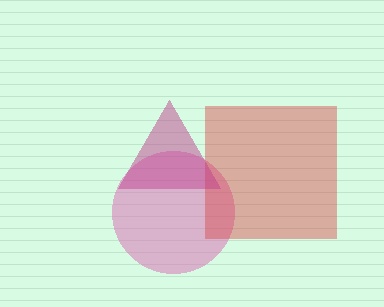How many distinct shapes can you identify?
There are 3 distinct shapes: a pink circle, a red square, a magenta triangle.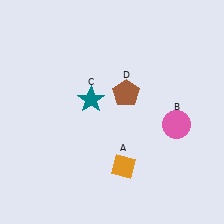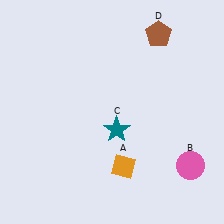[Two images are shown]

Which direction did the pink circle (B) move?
The pink circle (B) moved down.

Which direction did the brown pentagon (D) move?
The brown pentagon (D) moved up.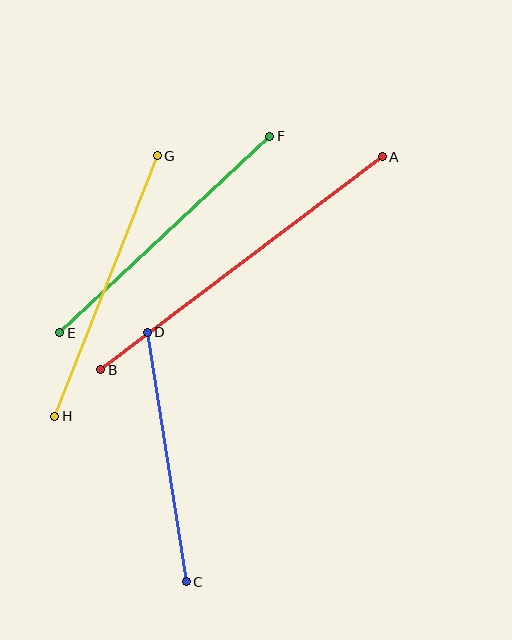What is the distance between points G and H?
The distance is approximately 280 pixels.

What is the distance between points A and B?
The distance is approximately 353 pixels.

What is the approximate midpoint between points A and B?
The midpoint is at approximately (241, 263) pixels.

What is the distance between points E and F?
The distance is approximately 288 pixels.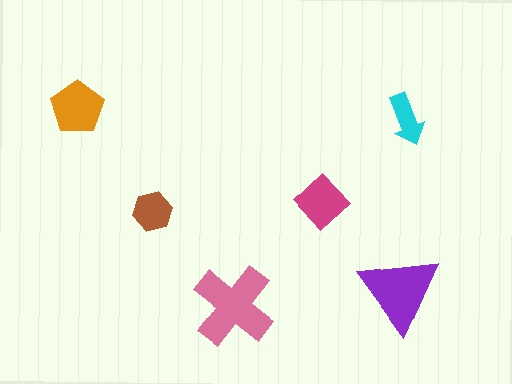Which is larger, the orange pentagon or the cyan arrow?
The orange pentagon.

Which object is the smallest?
The cyan arrow.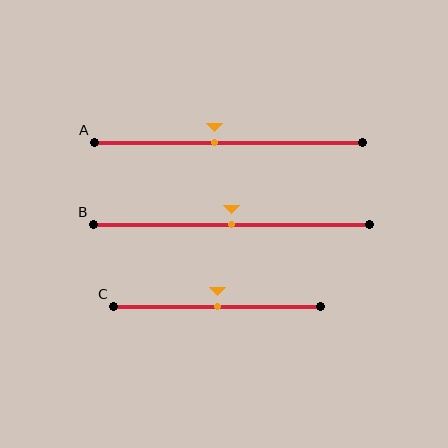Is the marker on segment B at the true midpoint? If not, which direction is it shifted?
Yes, the marker on segment B is at the true midpoint.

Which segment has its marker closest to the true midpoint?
Segment B has its marker closest to the true midpoint.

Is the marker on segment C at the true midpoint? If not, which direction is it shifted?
Yes, the marker on segment C is at the true midpoint.